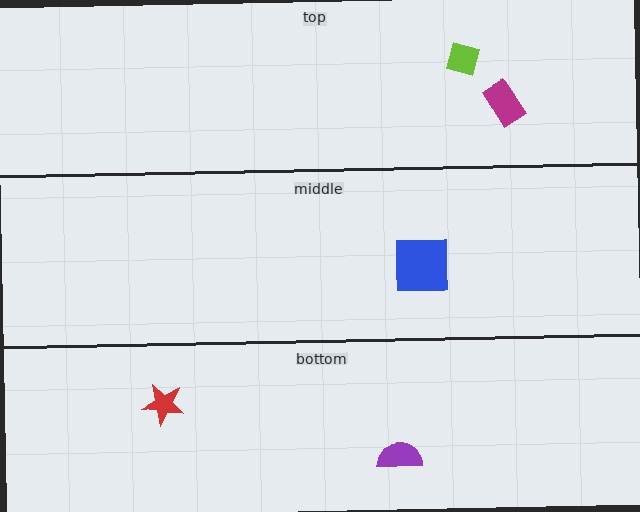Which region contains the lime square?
The top region.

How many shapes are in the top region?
2.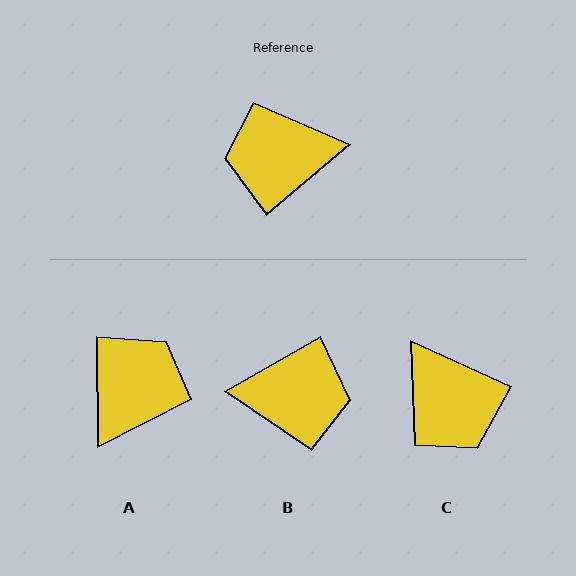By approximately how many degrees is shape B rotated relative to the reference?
Approximately 169 degrees counter-clockwise.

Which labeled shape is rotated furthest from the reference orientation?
B, about 169 degrees away.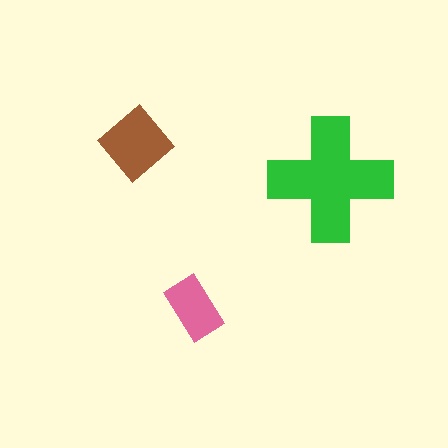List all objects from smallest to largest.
The pink rectangle, the brown diamond, the green cross.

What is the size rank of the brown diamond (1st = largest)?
2nd.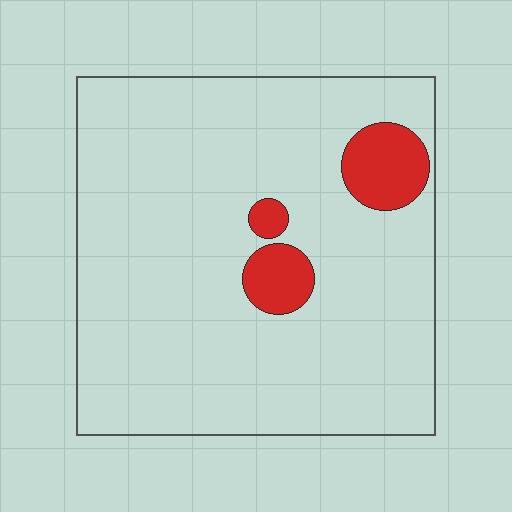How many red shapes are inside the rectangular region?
3.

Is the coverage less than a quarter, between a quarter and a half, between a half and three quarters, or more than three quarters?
Less than a quarter.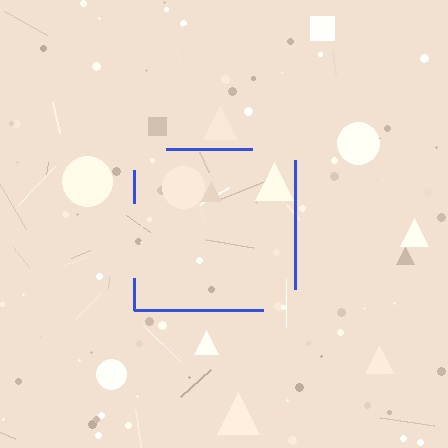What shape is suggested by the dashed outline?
The dashed outline suggests a square.